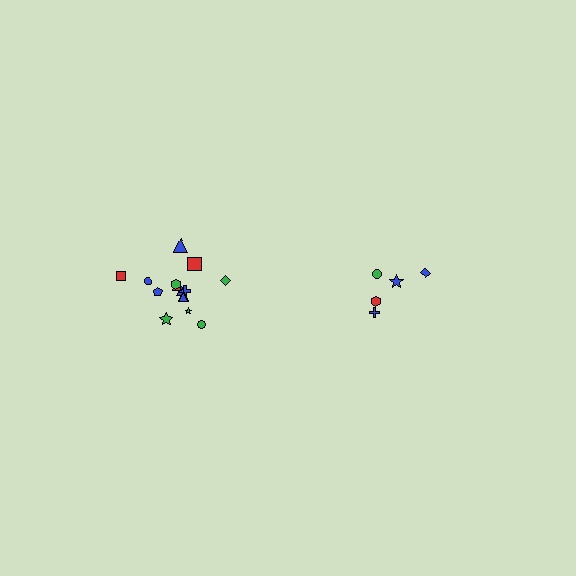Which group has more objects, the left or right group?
The left group.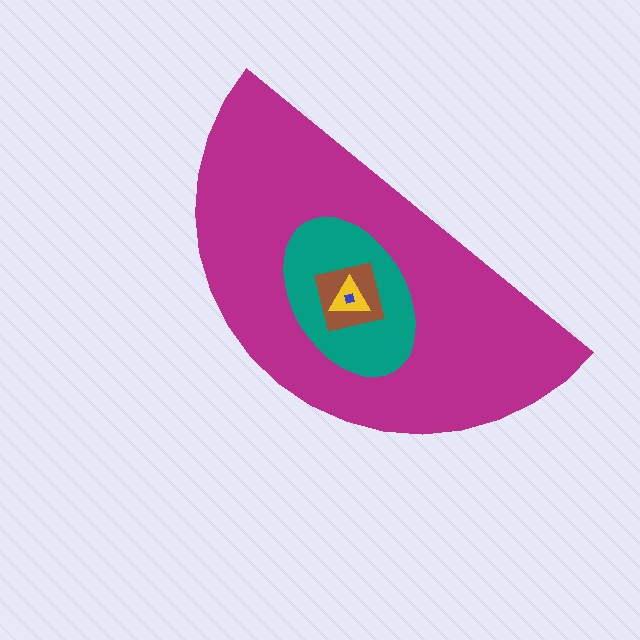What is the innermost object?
The blue square.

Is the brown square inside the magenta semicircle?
Yes.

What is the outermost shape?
The magenta semicircle.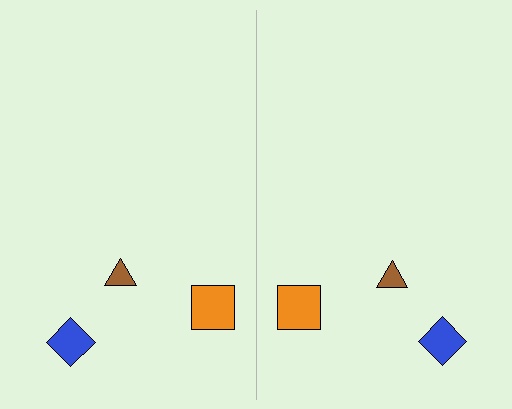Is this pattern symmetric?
Yes, this pattern has bilateral (reflection) symmetry.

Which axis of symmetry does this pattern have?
The pattern has a vertical axis of symmetry running through the center of the image.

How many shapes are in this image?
There are 6 shapes in this image.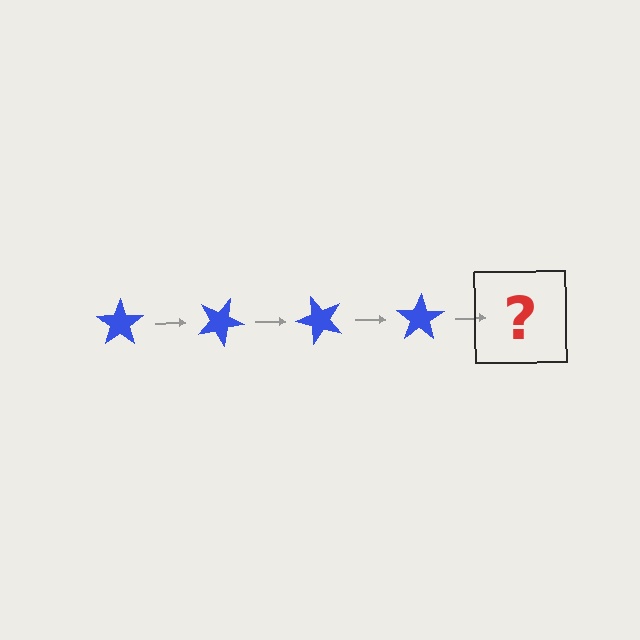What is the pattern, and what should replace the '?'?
The pattern is that the star rotates 25 degrees each step. The '?' should be a blue star rotated 100 degrees.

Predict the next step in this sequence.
The next step is a blue star rotated 100 degrees.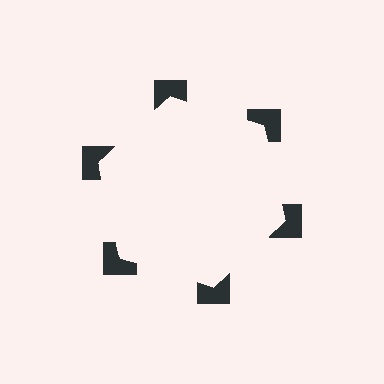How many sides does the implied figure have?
6 sides.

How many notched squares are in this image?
There are 6 — one at each vertex of the illusory hexagon.